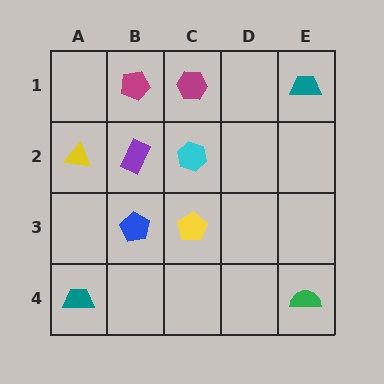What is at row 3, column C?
A yellow pentagon.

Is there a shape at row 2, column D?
No, that cell is empty.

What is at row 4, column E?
A green semicircle.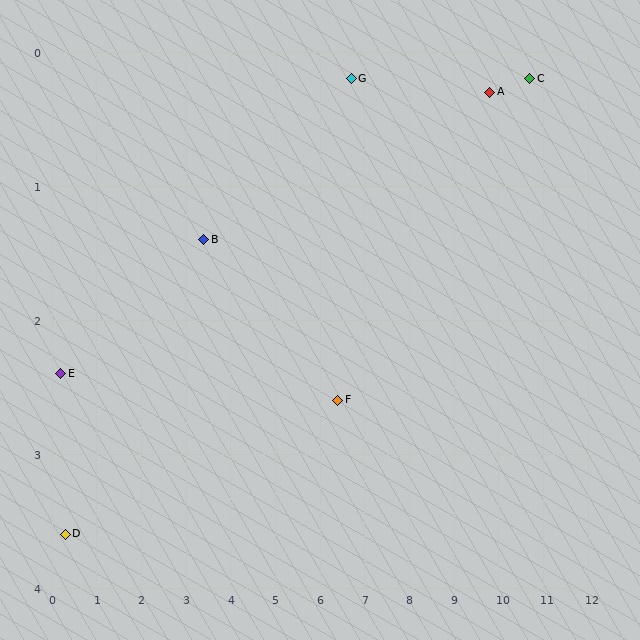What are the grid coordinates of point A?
Point A is at approximately (9.8, 0.3).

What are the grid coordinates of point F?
Point F is at approximately (6.4, 2.6).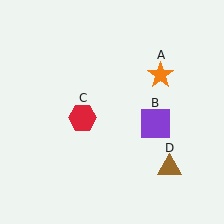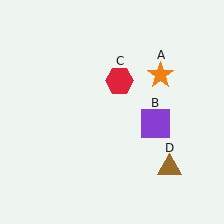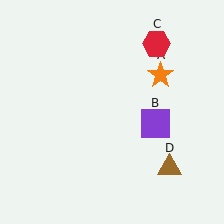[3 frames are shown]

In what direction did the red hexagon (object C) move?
The red hexagon (object C) moved up and to the right.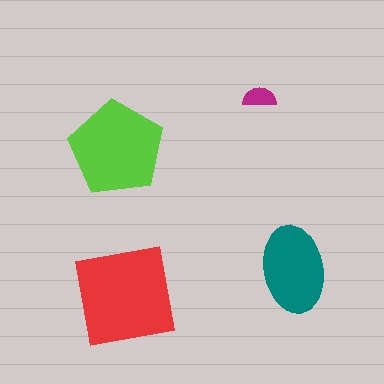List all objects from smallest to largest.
The magenta semicircle, the teal ellipse, the lime pentagon, the red square.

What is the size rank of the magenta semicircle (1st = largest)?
4th.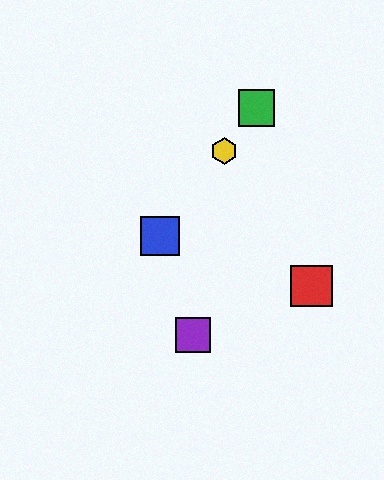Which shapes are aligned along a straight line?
The blue square, the green square, the yellow hexagon are aligned along a straight line.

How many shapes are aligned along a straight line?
3 shapes (the blue square, the green square, the yellow hexagon) are aligned along a straight line.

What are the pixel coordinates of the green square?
The green square is at (257, 108).